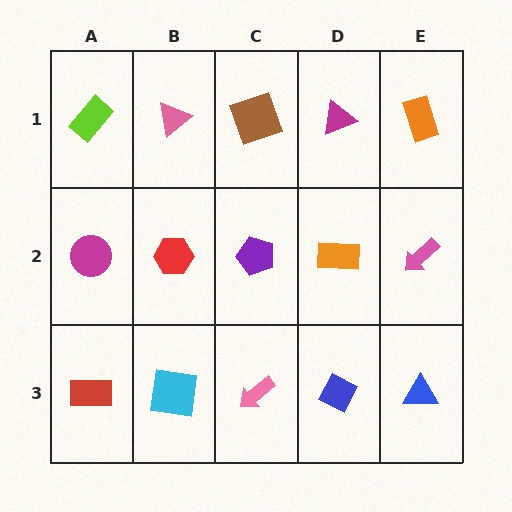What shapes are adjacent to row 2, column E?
An orange rectangle (row 1, column E), a blue triangle (row 3, column E), an orange rectangle (row 2, column D).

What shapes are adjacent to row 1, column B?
A red hexagon (row 2, column B), a lime rectangle (row 1, column A), a brown square (row 1, column C).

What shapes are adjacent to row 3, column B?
A red hexagon (row 2, column B), a red rectangle (row 3, column A), a pink arrow (row 3, column C).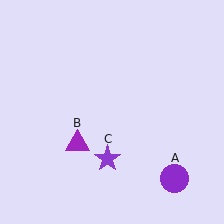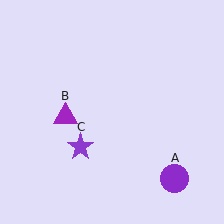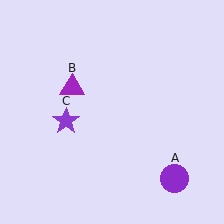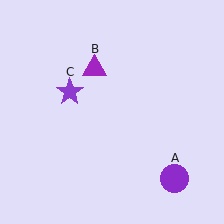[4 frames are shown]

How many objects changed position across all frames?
2 objects changed position: purple triangle (object B), purple star (object C).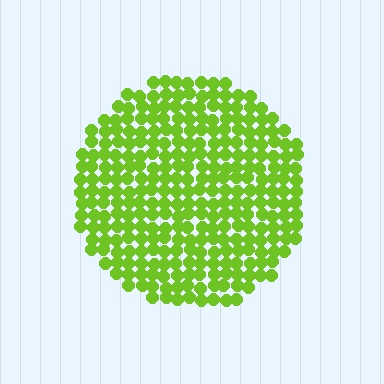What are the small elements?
The small elements are circles.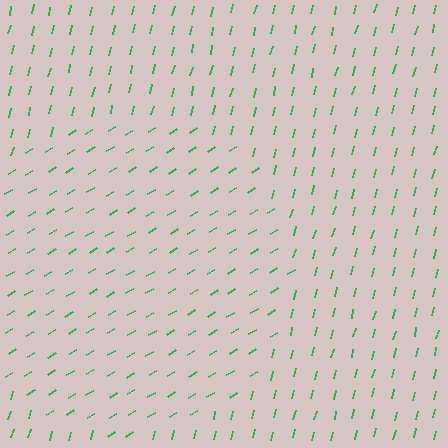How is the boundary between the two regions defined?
The boundary is defined purely by a change in line orientation (approximately 45 degrees difference). All lines are the same color and thickness.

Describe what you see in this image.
The image is filled with small green line segments. A circle region in the image has lines oriented differently from the surrounding lines, creating a visible texture boundary.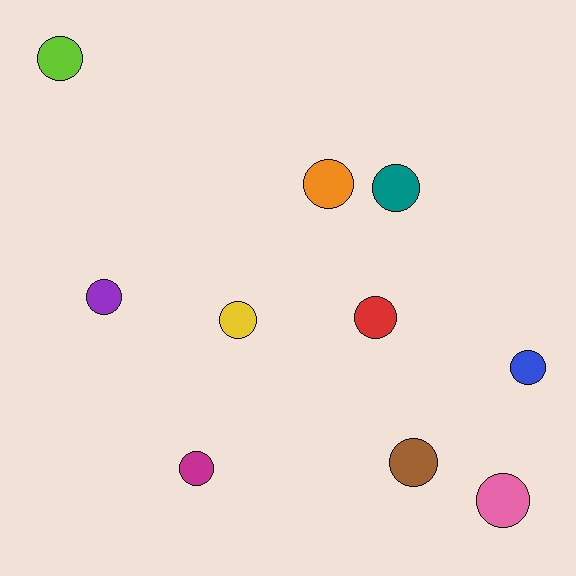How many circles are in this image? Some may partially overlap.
There are 10 circles.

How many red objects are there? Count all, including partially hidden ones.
There is 1 red object.